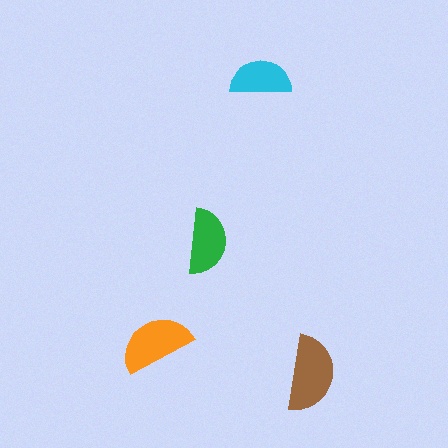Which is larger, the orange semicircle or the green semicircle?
The orange one.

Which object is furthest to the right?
The brown semicircle is rightmost.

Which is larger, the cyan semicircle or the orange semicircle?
The orange one.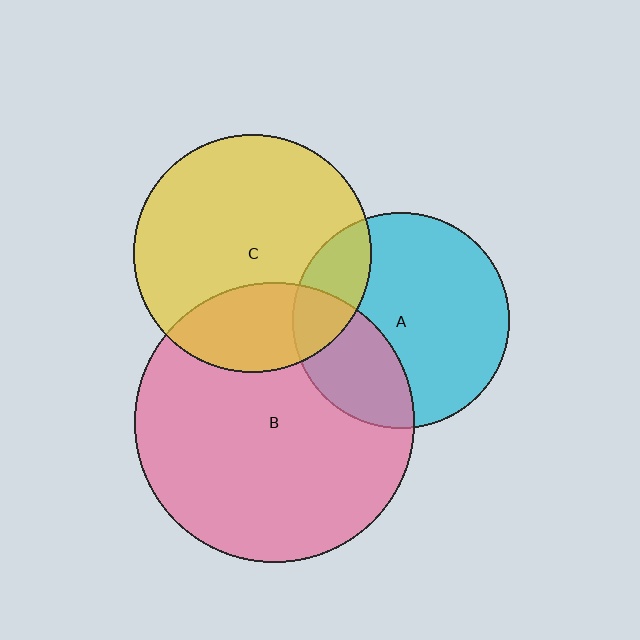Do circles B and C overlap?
Yes.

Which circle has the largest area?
Circle B (pink).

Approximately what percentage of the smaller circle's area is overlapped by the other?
Approximately 25%.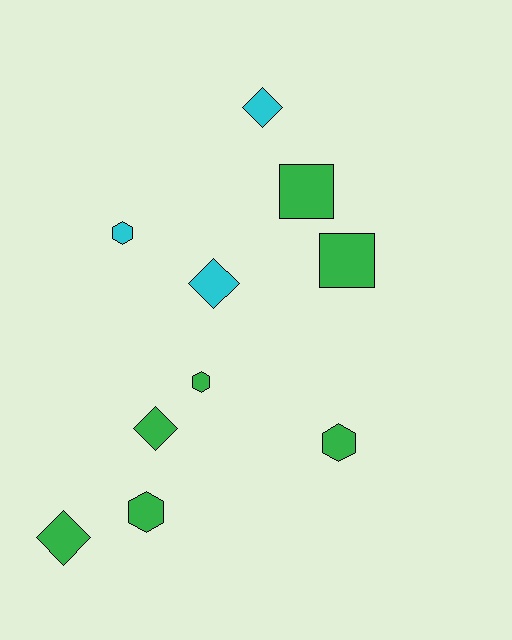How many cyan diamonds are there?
There are 2 cyan diamonds.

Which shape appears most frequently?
Diamond, with 4 objects.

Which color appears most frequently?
Green, with 7 objects.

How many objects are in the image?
There are 10 objects.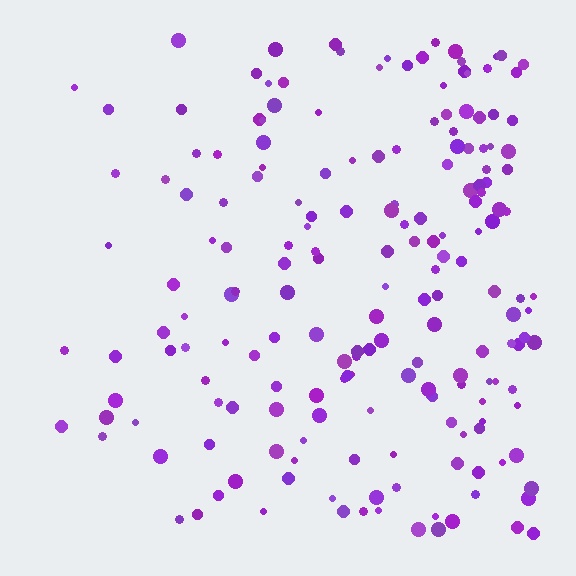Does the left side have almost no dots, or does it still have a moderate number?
Still a moderate number, just noticeably fewer than the right.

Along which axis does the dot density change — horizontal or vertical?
Horizontal.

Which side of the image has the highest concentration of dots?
The right.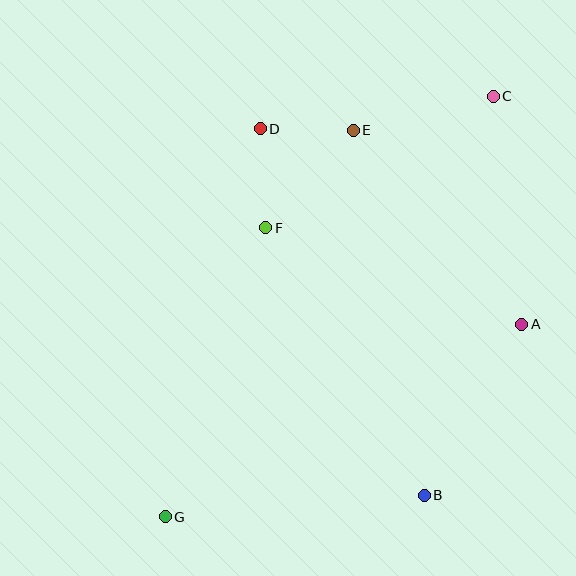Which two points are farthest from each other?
Points C and G are farthest from each other.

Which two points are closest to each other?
Points D and E are closest to each other.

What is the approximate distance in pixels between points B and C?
The distance between B and C is approximately 405 pixels.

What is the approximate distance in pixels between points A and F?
The distance between A and F is approximately 274 pixels.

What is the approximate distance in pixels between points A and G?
The distance between A and G is approximately 405 pixels.